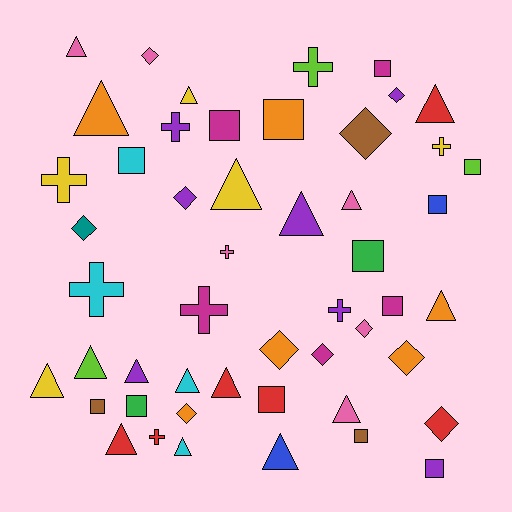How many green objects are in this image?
There are 2 green objects.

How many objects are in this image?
There are 50 objects.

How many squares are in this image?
There are 13 squares.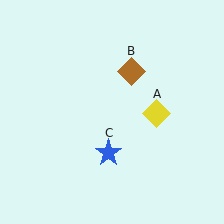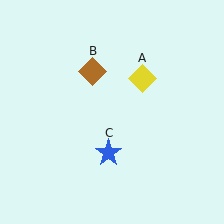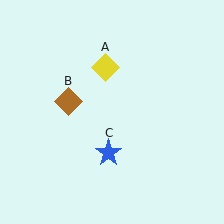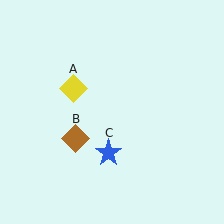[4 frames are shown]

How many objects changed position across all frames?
2 objects changed position: yellow diamond (object A), brown diamond (object B).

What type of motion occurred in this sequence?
The yellow diamond (object A), brown diamond (object B) rotated counterclockwise around the center of the scene.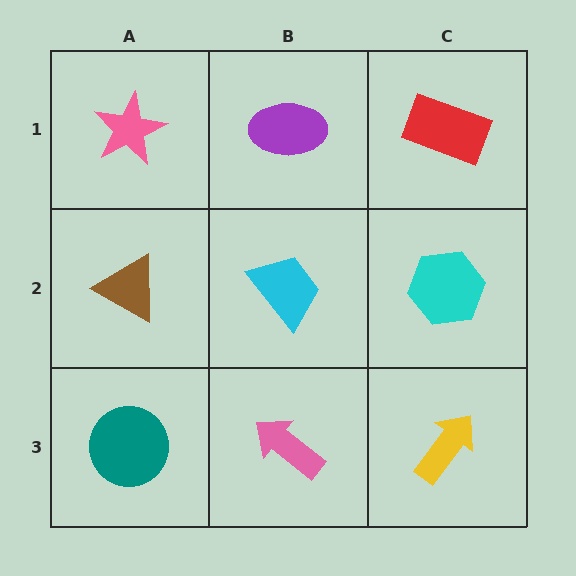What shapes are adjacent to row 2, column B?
A purple ellipse (row 1, column B), a pink arrow (row 3, column B), a brown triangle (row 2, column A), a cyan hexagon (row 2, column C).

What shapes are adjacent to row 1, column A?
A brown triangle (row 2, column A), a purple ellipse (row 1, column B).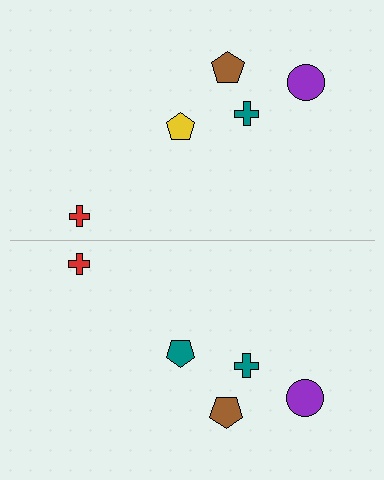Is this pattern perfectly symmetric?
No, the pattern is not perfectly symmetric. The teal pentagon on the bottom side breaks the symmetry — its mirror counterpart is yellow.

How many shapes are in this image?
There are 10 shapes in this image.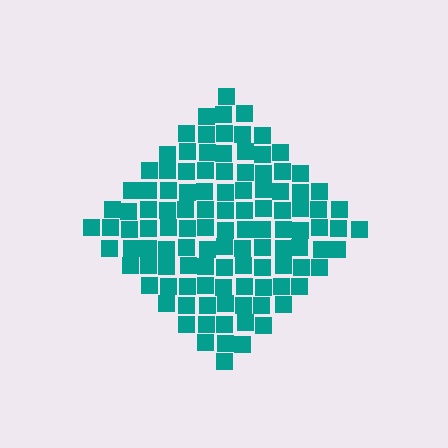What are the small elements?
The small elements are squares.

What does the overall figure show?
The overall figure shows a diamond.